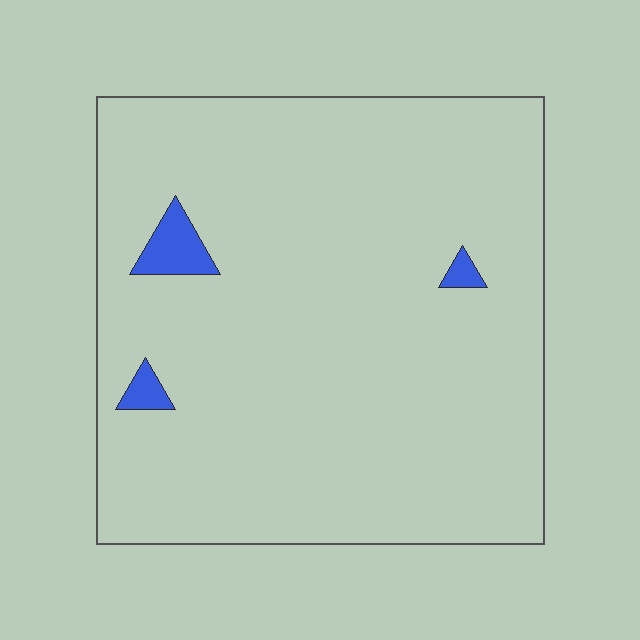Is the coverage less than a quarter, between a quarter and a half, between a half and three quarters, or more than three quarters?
Less than a quarter.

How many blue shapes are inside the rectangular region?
3.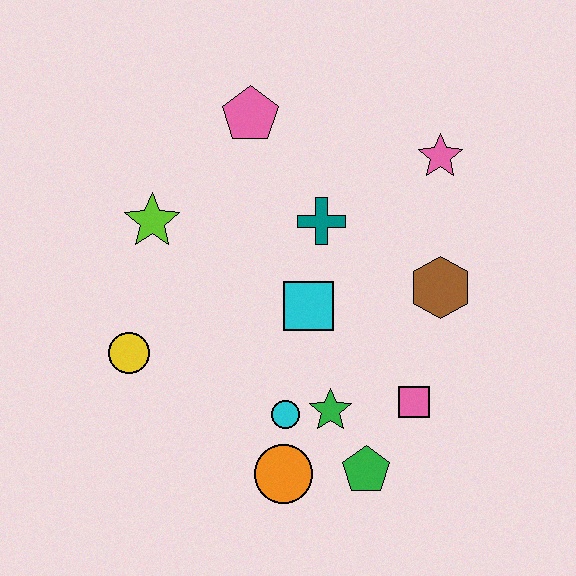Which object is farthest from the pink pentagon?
The green pentagon is farthest from the pink pentagon.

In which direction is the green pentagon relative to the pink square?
The green pentagon is below the pink square.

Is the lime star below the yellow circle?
No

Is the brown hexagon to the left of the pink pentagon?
No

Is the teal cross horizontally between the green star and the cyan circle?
Yes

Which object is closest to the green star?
The cyan circle is closest to the green star.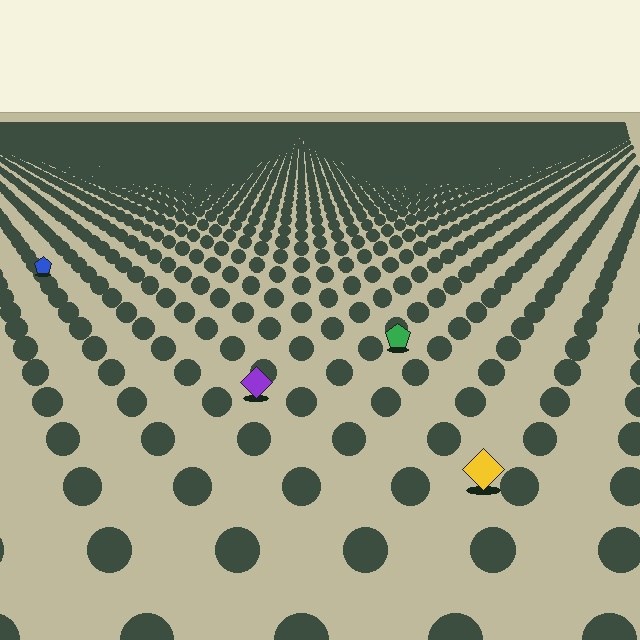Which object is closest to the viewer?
The yellow diamond is closest. The texture marks near it are larger and more spread out.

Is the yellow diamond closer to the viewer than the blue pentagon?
Yes. The yellow diamond is closer — you can tell from the texture gradient: the ground texture is coarser near it.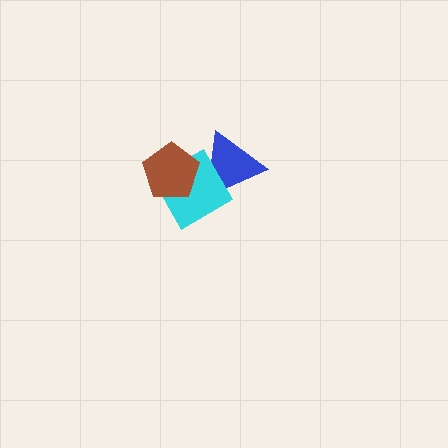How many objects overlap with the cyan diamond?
2 objects overlap with the cyan diamond.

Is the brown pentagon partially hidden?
No, no other shape covers it.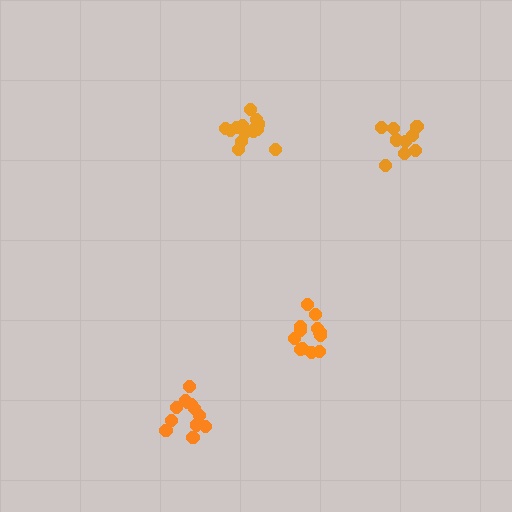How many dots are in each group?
Group 1: 12 dots, Group 2: 12 dots, Group 3: 9 dots, Group 4: 15 dots (48 total).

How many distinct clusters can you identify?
There are 4 distinct clusters.